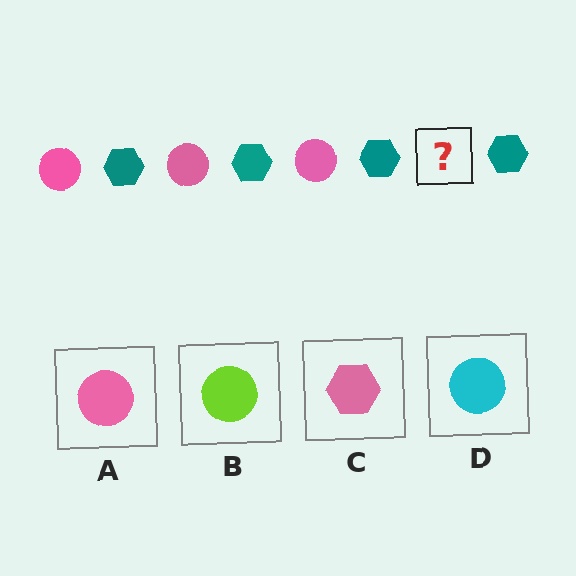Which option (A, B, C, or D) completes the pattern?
A.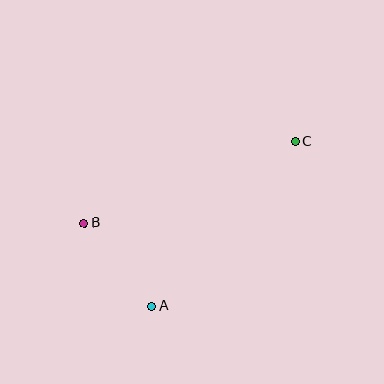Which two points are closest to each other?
Points A and B are closest to each other.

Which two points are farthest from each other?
Points B and C are farthest from each other.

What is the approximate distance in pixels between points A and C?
The distance between A and C is approximately 218 pixels.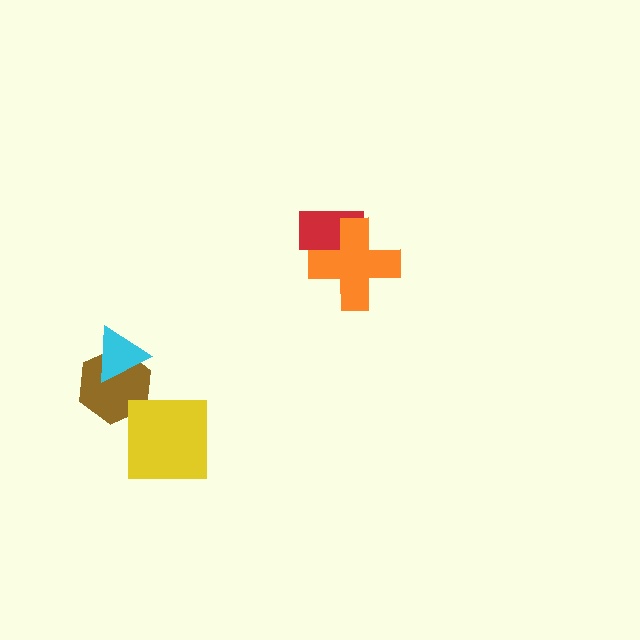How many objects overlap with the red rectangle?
1 object overlaps with the red rectangle.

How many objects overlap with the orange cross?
1 object overlaps with the orange cross.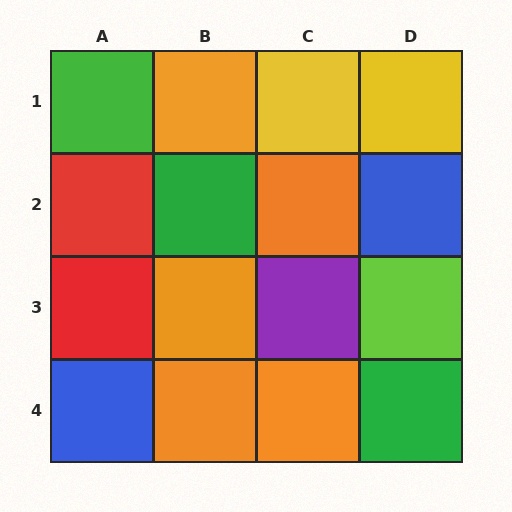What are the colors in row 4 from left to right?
Blue, orange, orange, green.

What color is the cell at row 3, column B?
Orange.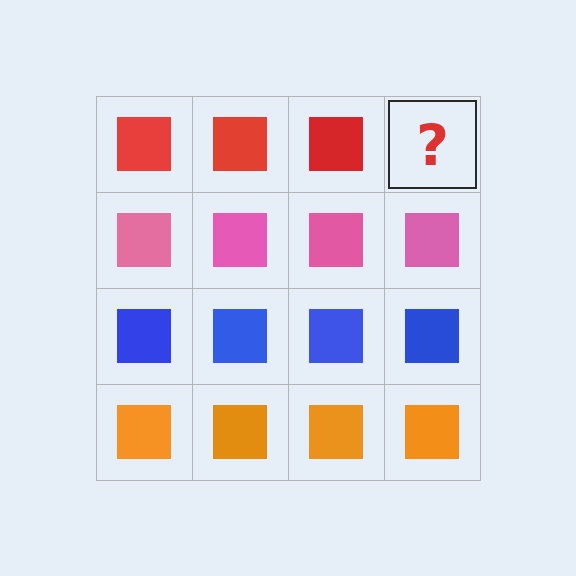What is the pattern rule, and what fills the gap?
The rule is that each row has a consistent color. The gap should be filled with a red square.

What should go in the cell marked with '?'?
The missing cell should contain a red square.